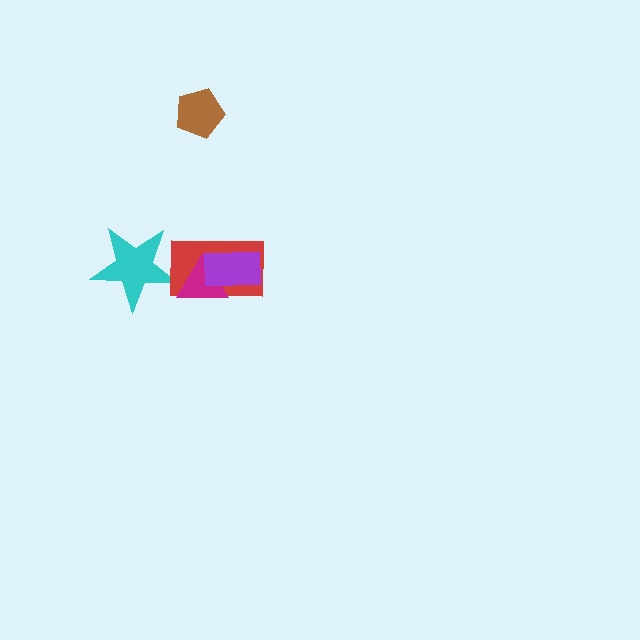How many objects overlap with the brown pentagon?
0 objects overlap with the brown pentagon.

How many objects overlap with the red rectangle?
3 objects overlap with the red rectangle.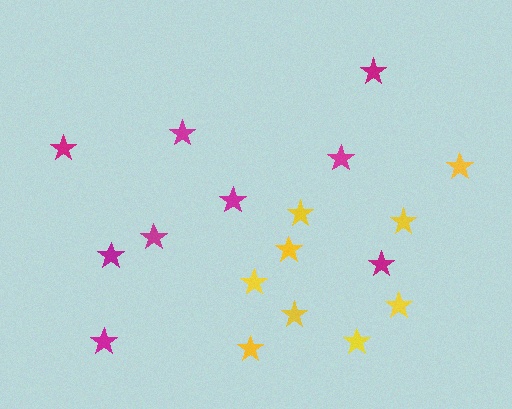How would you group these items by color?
There are 2 groups: one group of magenta stars (9) and one group of yellow stars (9).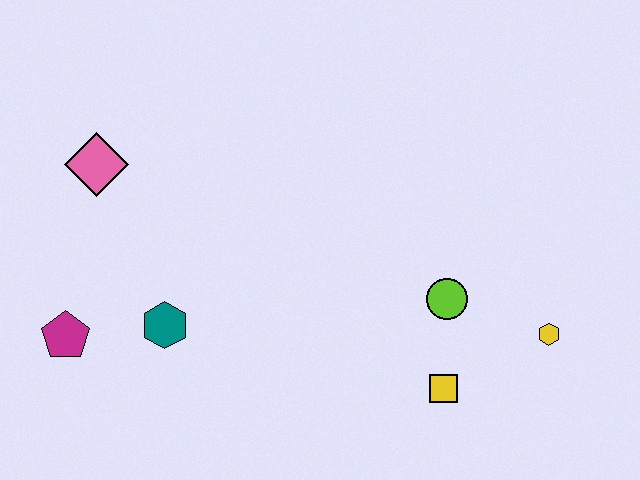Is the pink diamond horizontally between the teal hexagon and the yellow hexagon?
No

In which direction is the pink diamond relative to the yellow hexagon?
The pink diamond is to the left of the yellow hexagon.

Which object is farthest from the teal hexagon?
The yellow hexagon is farthest from the teal hexagon.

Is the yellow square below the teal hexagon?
Yes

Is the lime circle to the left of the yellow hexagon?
Yes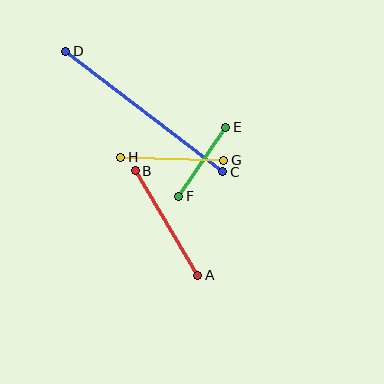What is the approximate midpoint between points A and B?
The midpoint is at approximately (166, 223) pixels.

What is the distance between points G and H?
The distance is approximately 103 pixels.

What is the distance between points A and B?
The distance is approximately 122 pixels.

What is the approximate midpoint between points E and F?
The midpoint is at approximately (202, 162) pixels.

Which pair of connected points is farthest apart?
Points C and D are farthest apart.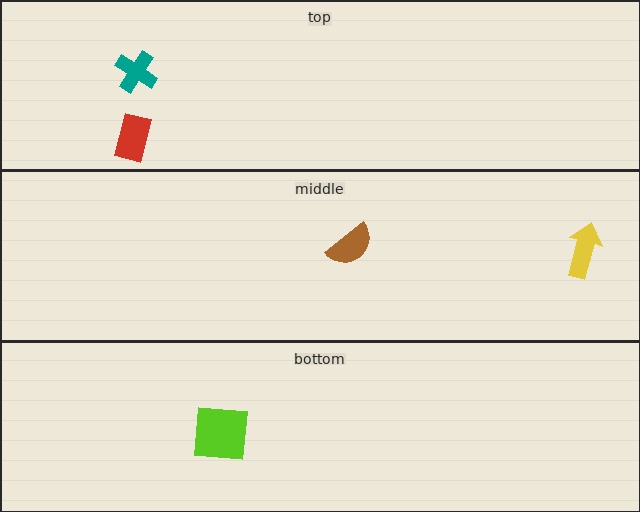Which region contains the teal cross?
The top region.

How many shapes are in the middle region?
2.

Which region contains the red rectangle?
The top region.